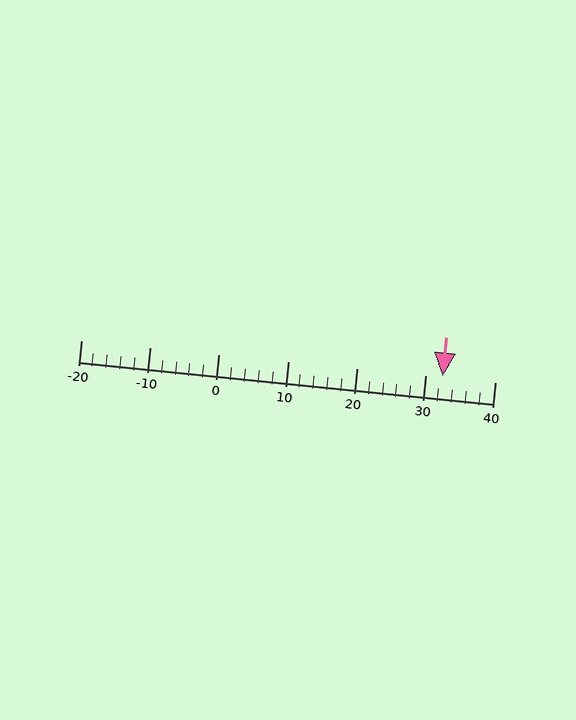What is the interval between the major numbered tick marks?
The major tick marks are spaced 10 units apart.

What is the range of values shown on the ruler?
The ruler shows values from -20 to 40.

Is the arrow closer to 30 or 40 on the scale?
The arrow is closer to 30.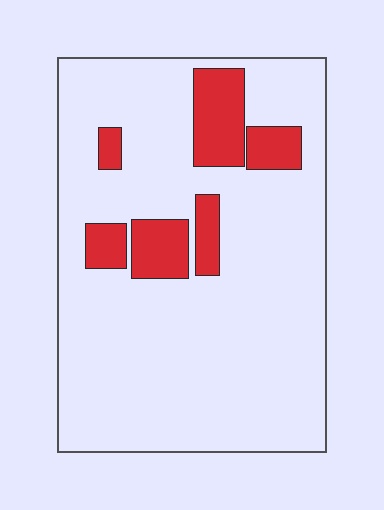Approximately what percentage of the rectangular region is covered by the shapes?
Approximately 15%.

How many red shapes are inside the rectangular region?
6.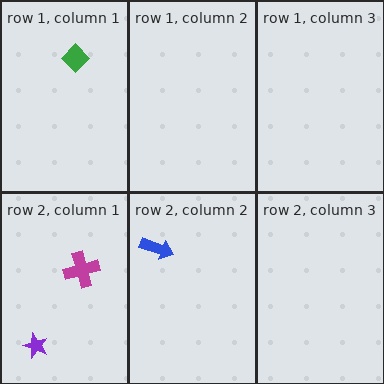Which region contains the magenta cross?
The row 2, column 1 region.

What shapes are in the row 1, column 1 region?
The green diamond.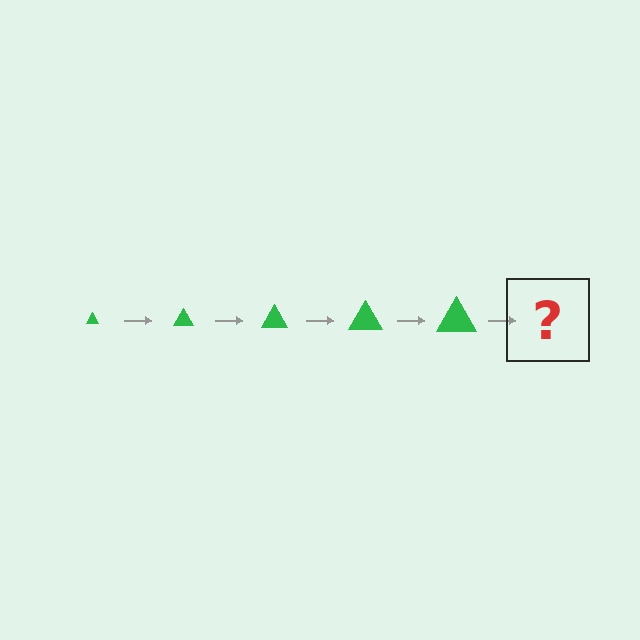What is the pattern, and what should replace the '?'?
The pattern is that the triangle gets progressively larger each step. The '?' should be a green triangle, larger than the previous one.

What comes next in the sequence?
The next element should be a green triangle, larger than the previous one.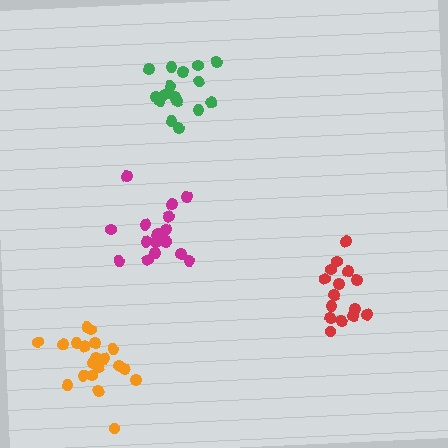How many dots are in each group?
Group 1: 20 dots, Group 2: 15 dots, Group 3: 16 dots, Group 4: 19 dots (70 total).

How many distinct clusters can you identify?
There are 4 distinct clusters.